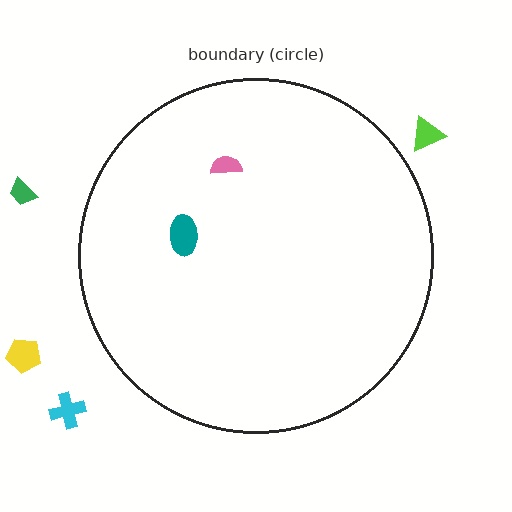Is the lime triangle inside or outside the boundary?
Outside.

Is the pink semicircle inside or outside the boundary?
Inside.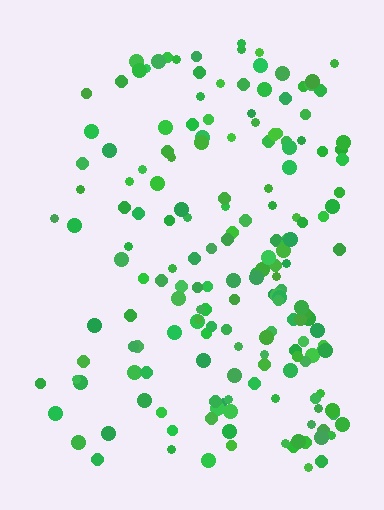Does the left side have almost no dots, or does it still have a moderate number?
Still a moderate number, just noticeably fewer than the right.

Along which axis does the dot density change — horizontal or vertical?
Horizontal.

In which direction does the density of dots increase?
From left to right, with the right side densest.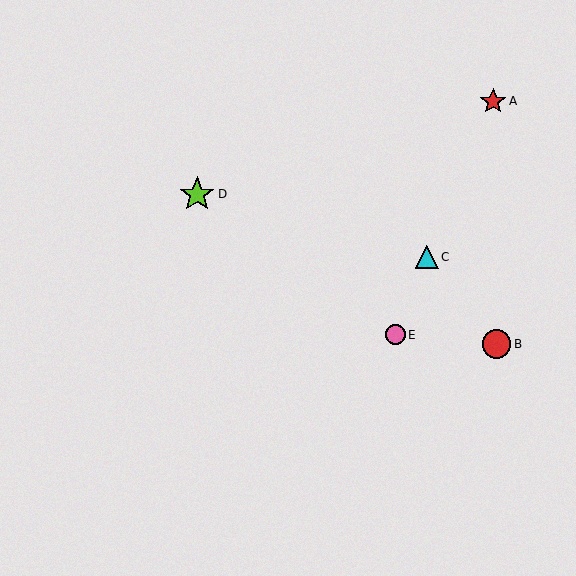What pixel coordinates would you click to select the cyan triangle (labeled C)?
Click at (427, 257) to select the cyan triangle C.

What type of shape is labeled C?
Shape C is a cyan triangle.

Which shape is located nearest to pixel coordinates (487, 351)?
The red circle (labeled B) at (496, 344) is nearest to that location.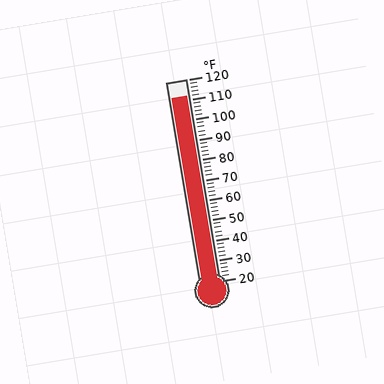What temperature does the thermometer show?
The thermometer shows approximately 112°F.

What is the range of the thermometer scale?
The thermometer scale ranges from 20°F to 120°F.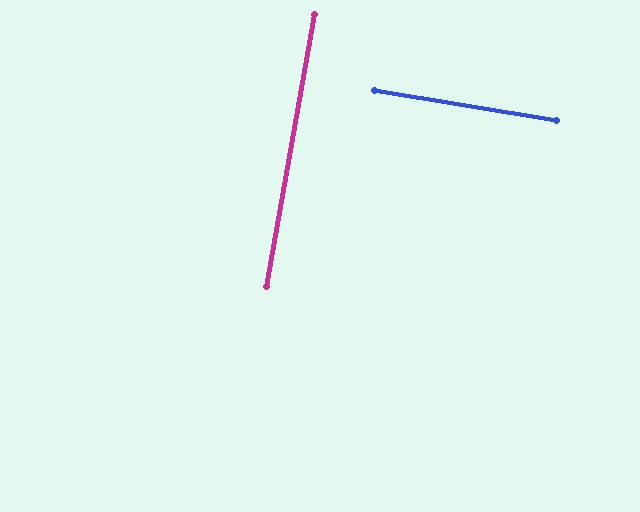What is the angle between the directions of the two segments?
Approximately 89 degrees.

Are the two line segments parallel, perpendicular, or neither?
Perpendicular — they meet at approximately 89°.